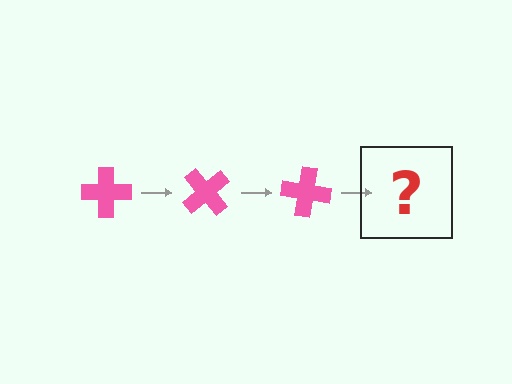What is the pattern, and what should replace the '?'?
The pattern is that the cross rotates 50 degrees each step. The '?' should be a pink cross rotated 150 degrees.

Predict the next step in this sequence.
The next step is a pink cross rotated 150 degrees.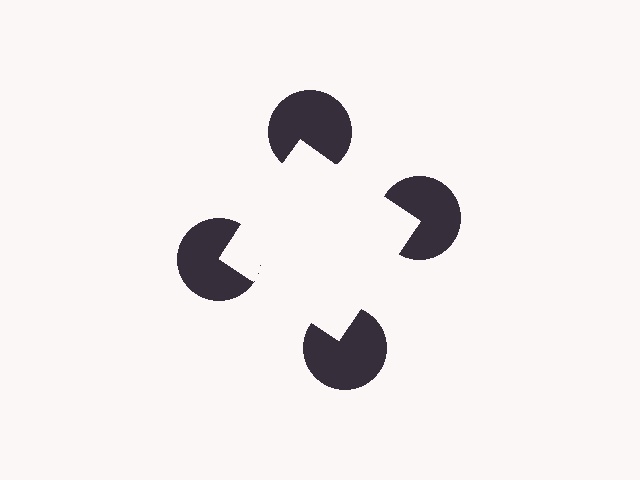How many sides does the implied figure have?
4 sides.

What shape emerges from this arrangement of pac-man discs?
An illusory square — its edges are inferred from the aligned wedge cuts in the pac-man discs, not physically drawn.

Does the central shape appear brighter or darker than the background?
It typically appears slightly brighter than the background, even though no actual brightness change is drawn.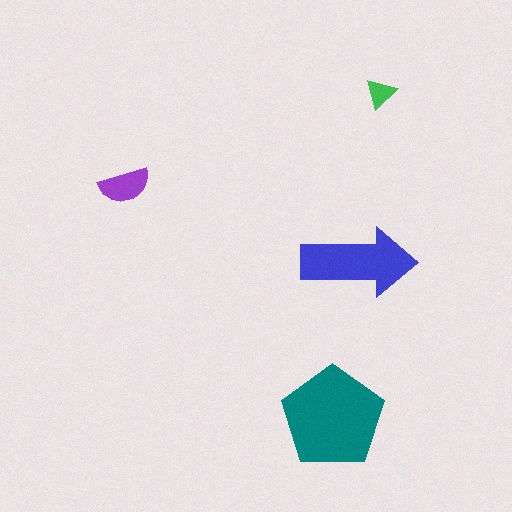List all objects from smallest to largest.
The green triangle, the purple semicircle, the blue arrow, the teal pentagon.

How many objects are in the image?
There are 4 objects in the image.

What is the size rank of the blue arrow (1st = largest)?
2nd.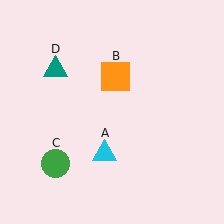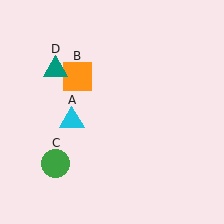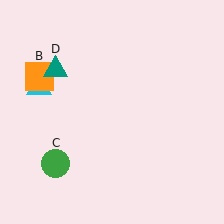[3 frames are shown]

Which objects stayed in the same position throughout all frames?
Green circle (object C) and teal triangle (object D) remained stationary.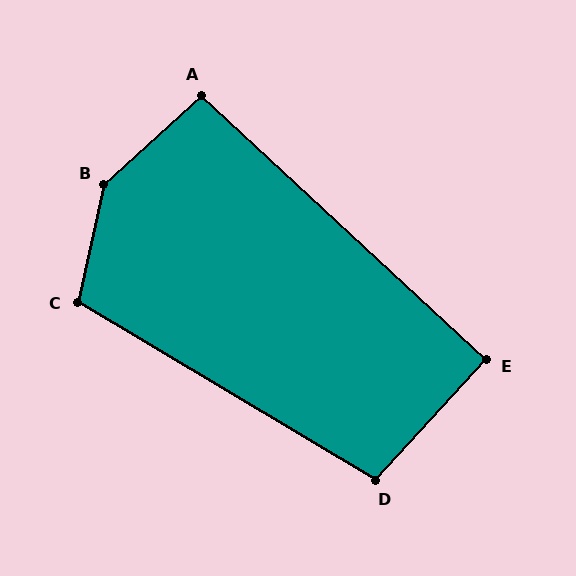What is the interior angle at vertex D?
Approximately 102 degrees (obtuse).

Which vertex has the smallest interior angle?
E, at approximately 90 degrees.